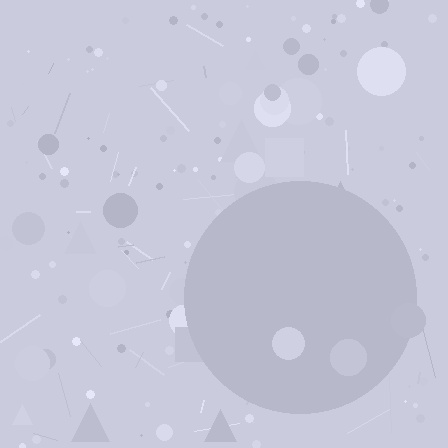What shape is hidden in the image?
A circle is hidden in the image.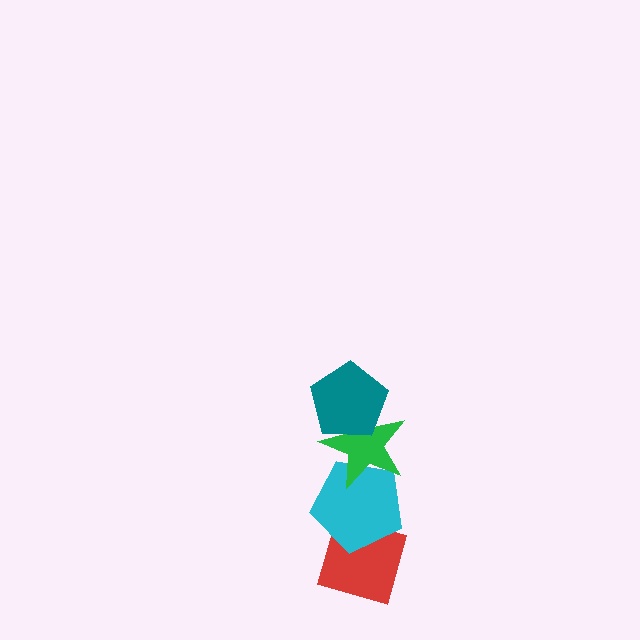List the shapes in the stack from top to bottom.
From top to bottom: the teal pentagon, the green star, the cyan pentagon, the red diamond.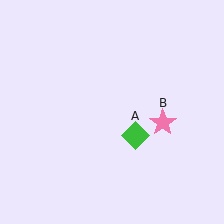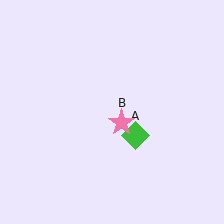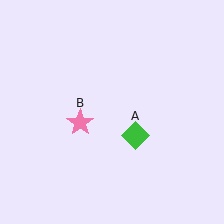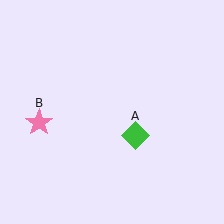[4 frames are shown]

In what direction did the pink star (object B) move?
The pink star (object B) moved left.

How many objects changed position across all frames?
1 object changed position: pink star (object B).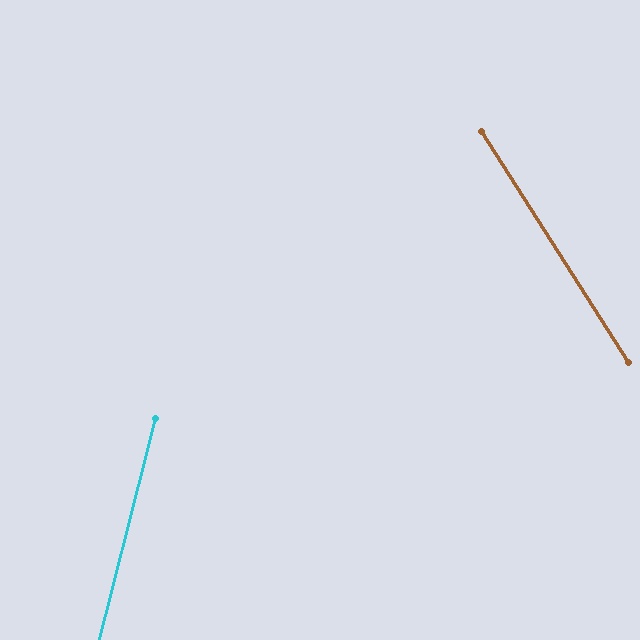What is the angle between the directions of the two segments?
Approximately 47 degrees.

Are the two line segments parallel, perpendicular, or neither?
Neither parallel nor perpendicular — they differ by about 47°.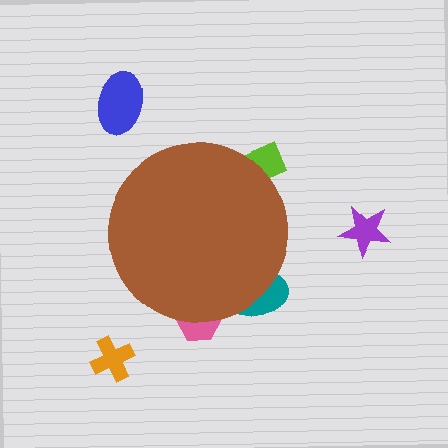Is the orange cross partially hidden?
No, the orange cross is fully visible.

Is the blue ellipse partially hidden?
No, the blue ellipse is fully visible.